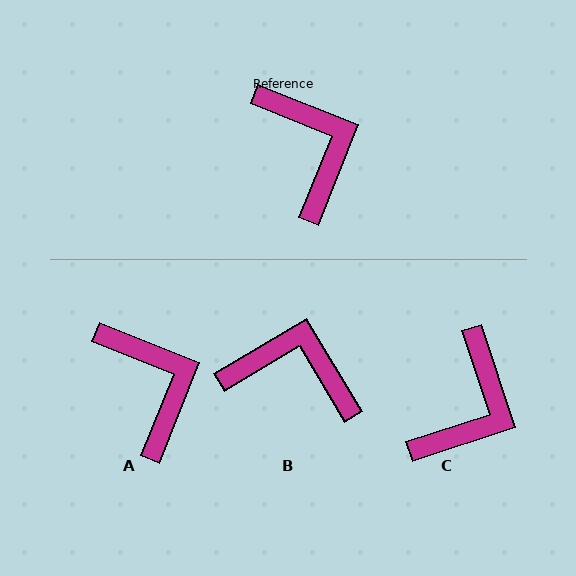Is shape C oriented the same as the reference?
No, it is off by about 50 degrees.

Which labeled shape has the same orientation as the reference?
A.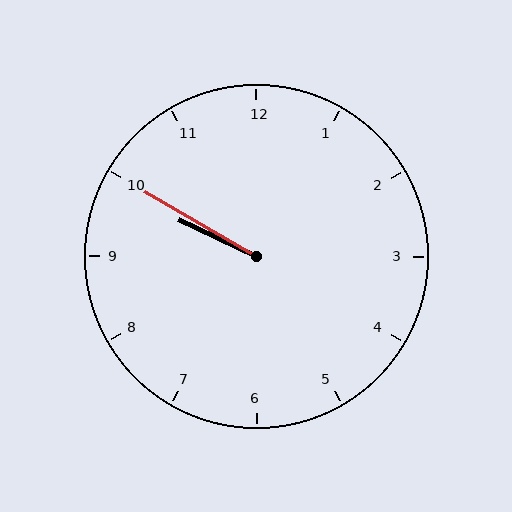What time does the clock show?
9:50.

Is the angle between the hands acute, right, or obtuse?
It is acute.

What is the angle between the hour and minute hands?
Approximately 5 degrees.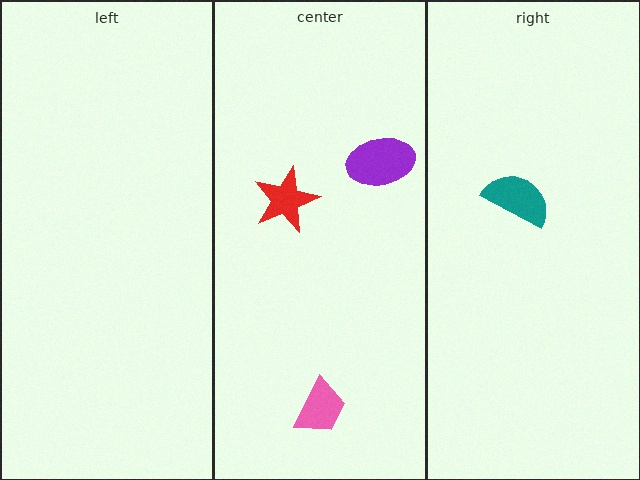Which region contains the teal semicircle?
The right region.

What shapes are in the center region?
The pink trapezoid, the purple ellipse, the red star.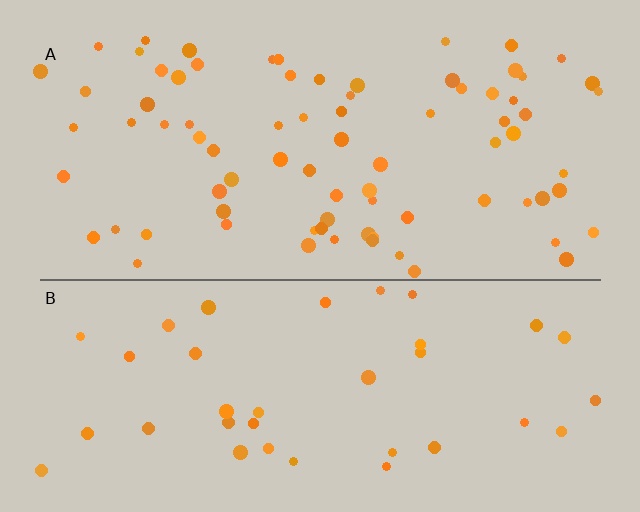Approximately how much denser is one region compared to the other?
Approximately 2.1× — region A over region B.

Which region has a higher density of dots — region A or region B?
A (the top).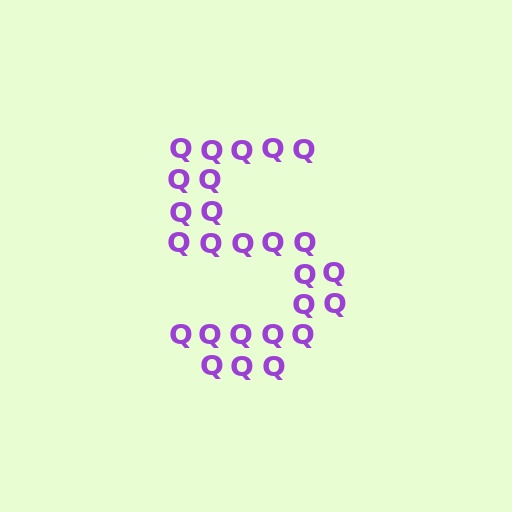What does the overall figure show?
The overall figure shows the digit 5.